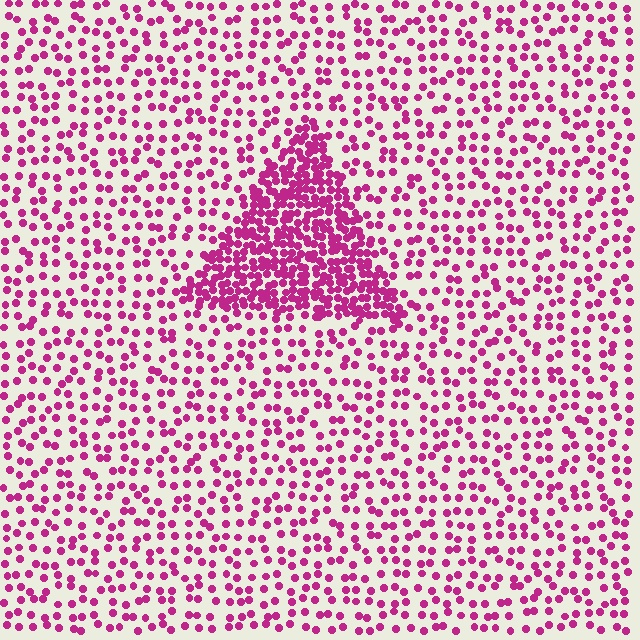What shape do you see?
I see a triangle.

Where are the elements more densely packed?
The elements are more densely packed inside the triangle boundary.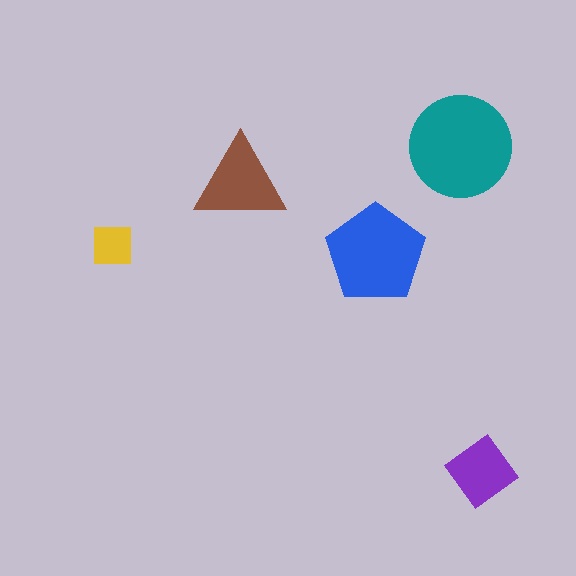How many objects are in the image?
There are 5 objects in the image.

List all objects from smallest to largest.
The yellow square, the purple diamond, the brown triangle, the blue pentagon, the teal circle.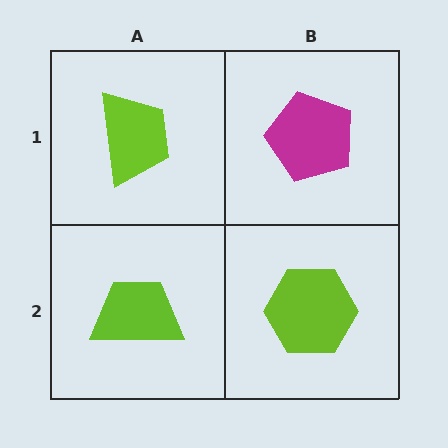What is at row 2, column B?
A lime hexagon.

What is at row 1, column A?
A lime trapezoid.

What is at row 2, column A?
A lime trapezoid.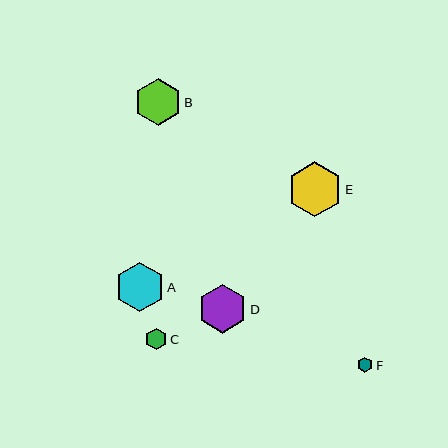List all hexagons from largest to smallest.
From largest to smallest: E, A, D, B, C, F.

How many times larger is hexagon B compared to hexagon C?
Hexagon B is approximately 2.2 times the size of hexagon C.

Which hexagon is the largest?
Hexagon E is the largest with a size of approximately 55 pixels.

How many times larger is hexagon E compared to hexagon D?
Hexagon E is approximately 1.1 times the size of hexagon D.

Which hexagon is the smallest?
Hexagon F is the smallest with a size of approximately 15 pixels.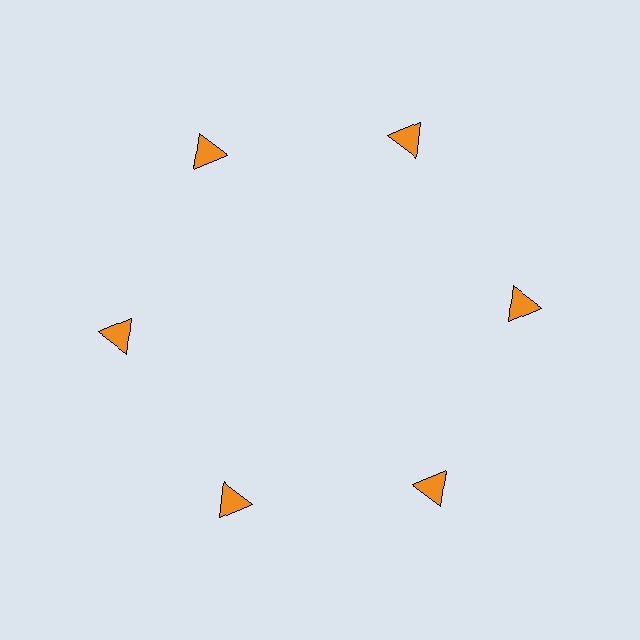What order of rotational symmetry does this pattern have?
This pattern has 6-fold rotational symmetry.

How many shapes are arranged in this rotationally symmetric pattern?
There are 6 shapes, arranged in 6 groups of 1.